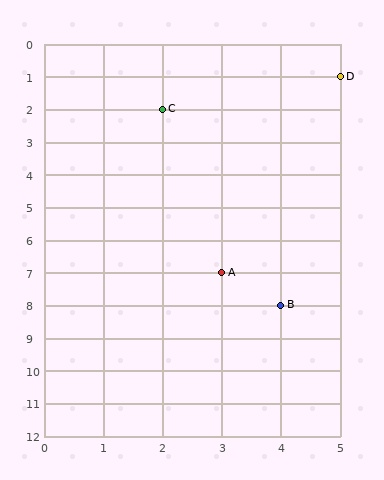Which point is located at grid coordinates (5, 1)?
Point D is at (5, 1).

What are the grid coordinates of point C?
Point C is at grid coordinates (2, 2).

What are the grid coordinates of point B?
Point B is at grid coordinates (4, 8).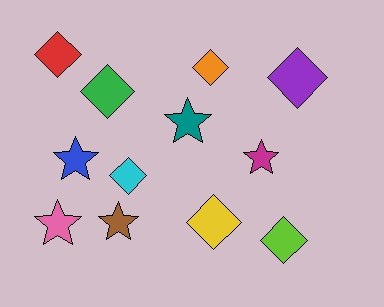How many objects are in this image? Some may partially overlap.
There are 12 objects.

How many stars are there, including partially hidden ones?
There are 5 stars.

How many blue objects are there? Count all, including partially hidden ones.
There is 1 blue object.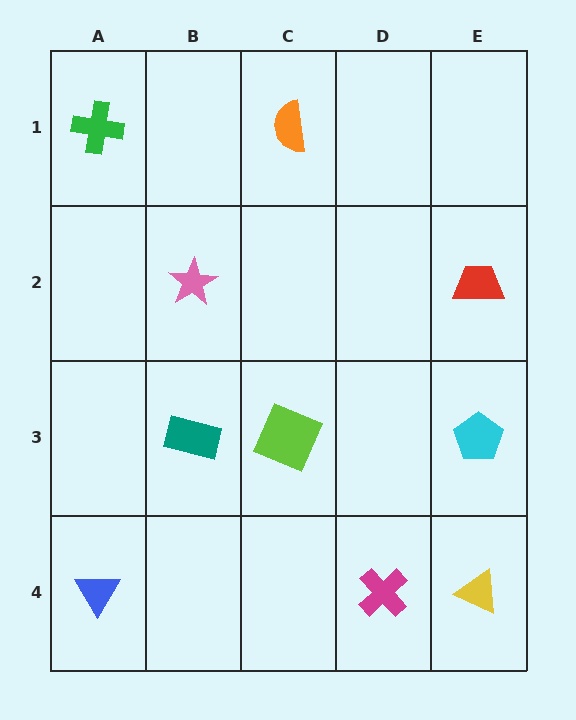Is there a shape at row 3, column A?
No, that cell is empty.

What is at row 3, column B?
A teal rectangle.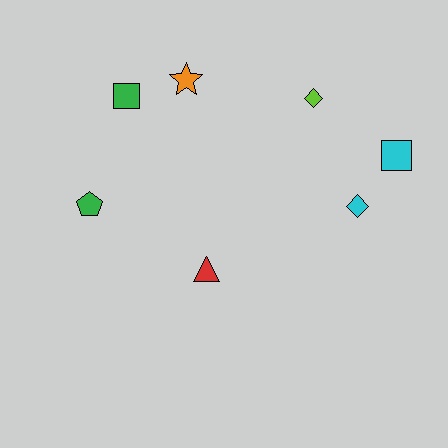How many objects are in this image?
There are 7 objects.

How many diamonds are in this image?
There are 2 diamonds.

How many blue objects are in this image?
There are no blue objects.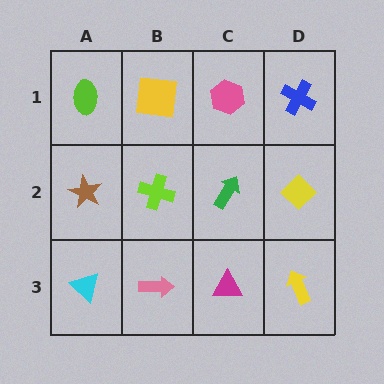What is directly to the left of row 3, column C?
A pink arrow.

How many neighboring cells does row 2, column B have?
4.